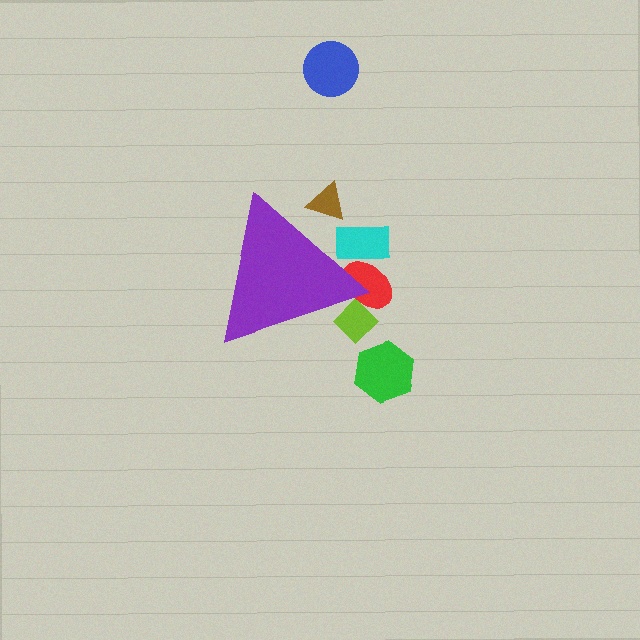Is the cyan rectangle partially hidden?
Yes, the cyan rectangle is partially hidden behind the purple triangle.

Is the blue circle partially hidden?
No, the blue circle is fully visible.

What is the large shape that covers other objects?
A purple triangle.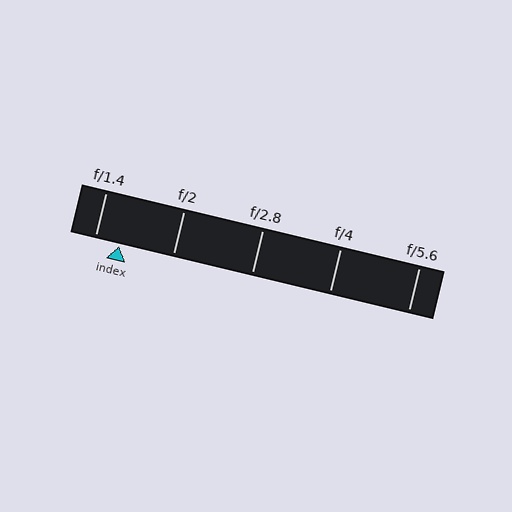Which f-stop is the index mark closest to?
The index mark is closest to f/1.4.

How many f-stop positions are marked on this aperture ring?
There are 5 f-stop positions marked.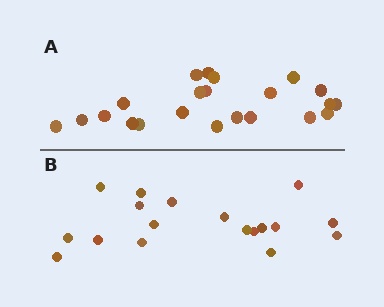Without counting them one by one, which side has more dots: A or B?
Region A (the top region) has more dots.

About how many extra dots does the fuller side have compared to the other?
Region A has about 4 more dots than region B.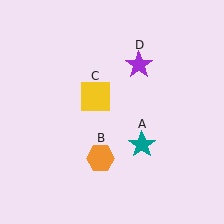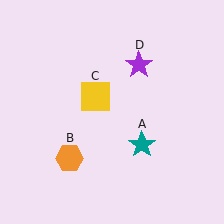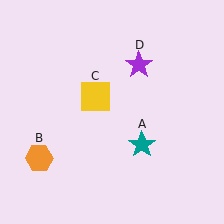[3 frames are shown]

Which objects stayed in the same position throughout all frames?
Teal star (object A) and yellow square (object C) and purple star (object D) remained stationary.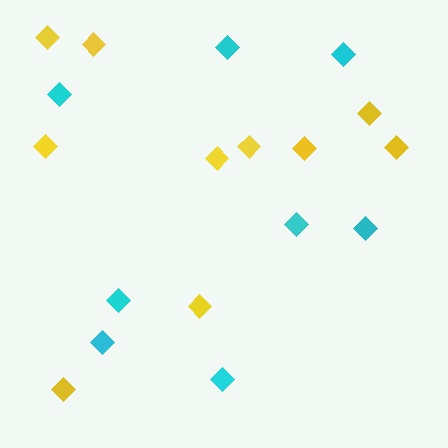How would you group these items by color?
There are 2 groups: one group of cyan diamonds (8) and one group of yellow diamonds (10).